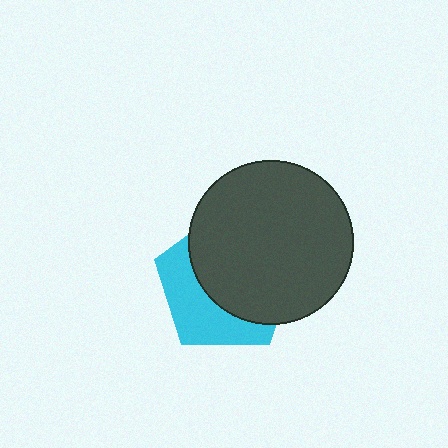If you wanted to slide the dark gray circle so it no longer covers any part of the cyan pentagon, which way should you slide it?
Slide it toward the upper-right — that is the most direct way to separate the two shapes.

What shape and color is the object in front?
The object in front is a dark gray circle.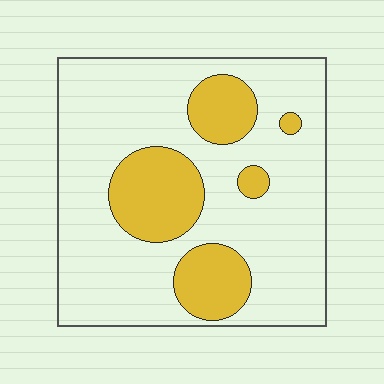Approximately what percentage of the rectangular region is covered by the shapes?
Approximately 25%.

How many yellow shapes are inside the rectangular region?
5.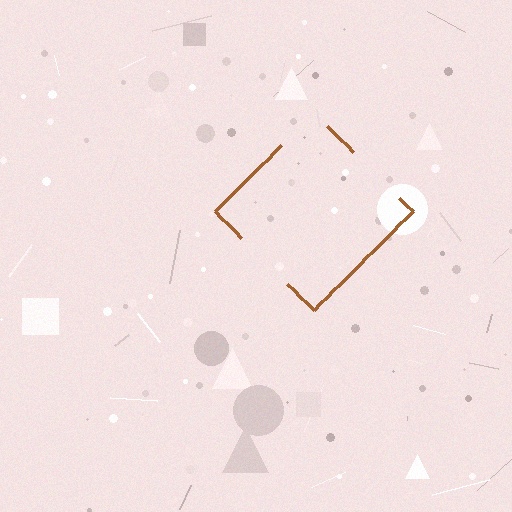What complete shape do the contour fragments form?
The contour fragments form a diamond.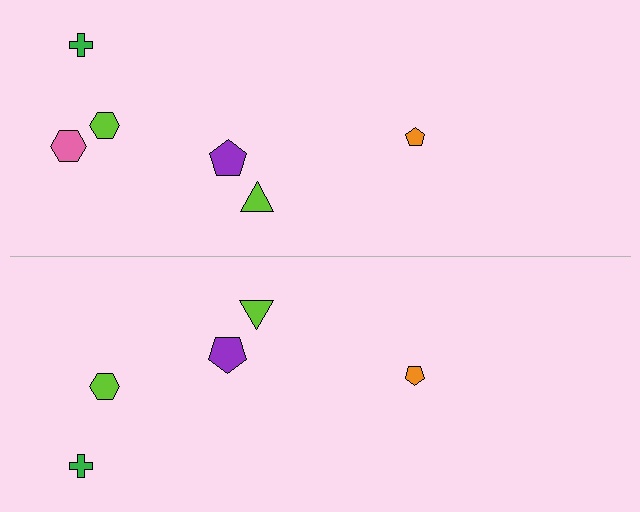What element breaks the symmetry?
A pink hexagon is missing from the bottom side.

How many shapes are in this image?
There are 11 shapes in this image.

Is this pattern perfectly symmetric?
No, the pattern is not perfectly symmetric. A pink hexagon is missing from the bottom side.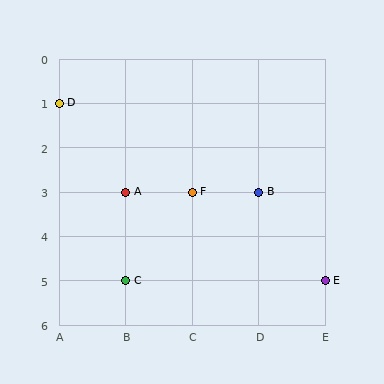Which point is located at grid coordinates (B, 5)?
Point C is at (B, 5).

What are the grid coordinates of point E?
Point E is at grid coordinates (E, 5).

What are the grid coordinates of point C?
Point C is at grid coordinates (B, 5).